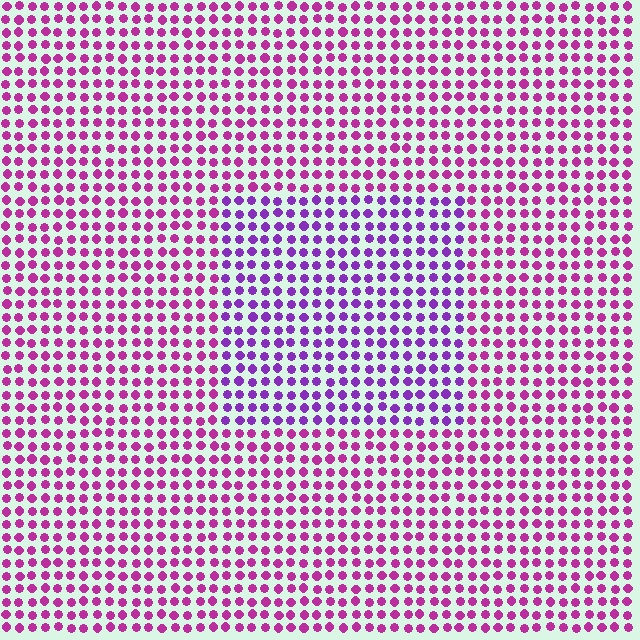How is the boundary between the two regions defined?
The boundary is defined purely by a slight shift in hue (about 34 degrees). Spacing, size, and orientation are identical on both sides.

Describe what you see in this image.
The image is filled with small magenta elements in a uniform arrangement. A rectangle-shaped region is visible where the elements are tinted to a slightly different hue, forming a subtle color boundary.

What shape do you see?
I see a rectangle.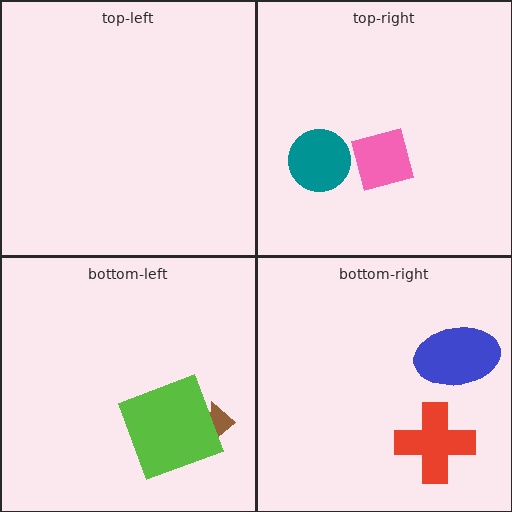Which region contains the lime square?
The bottom-left region.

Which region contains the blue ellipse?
The bottom-right region.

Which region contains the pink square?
The top-right region.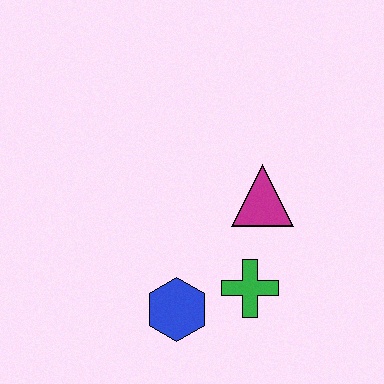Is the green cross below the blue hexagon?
No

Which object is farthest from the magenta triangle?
The blue hexagon is farthest from the magenta triangle.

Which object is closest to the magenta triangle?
The green cross is closest to the magenta triangle.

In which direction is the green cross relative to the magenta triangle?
The green cross is below the magenta triangle.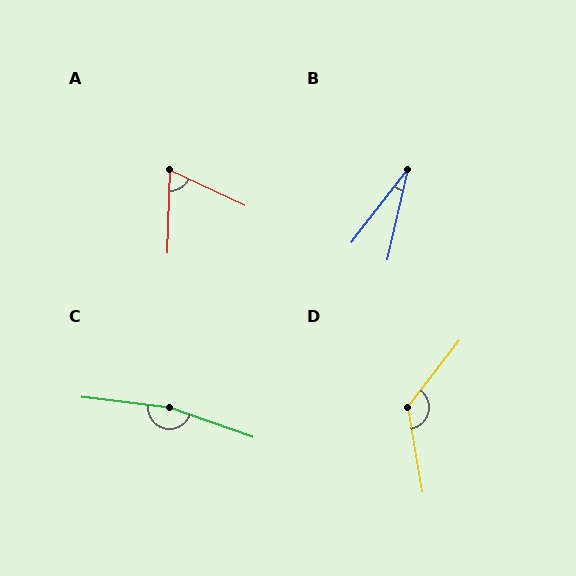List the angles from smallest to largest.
B (25°), A (67°), D (132°), C (167°).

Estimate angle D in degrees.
Approximately 132 degrees.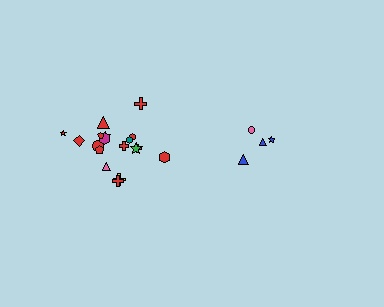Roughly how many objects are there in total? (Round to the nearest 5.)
Roughly 20 objects in total.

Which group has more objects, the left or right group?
The left group.